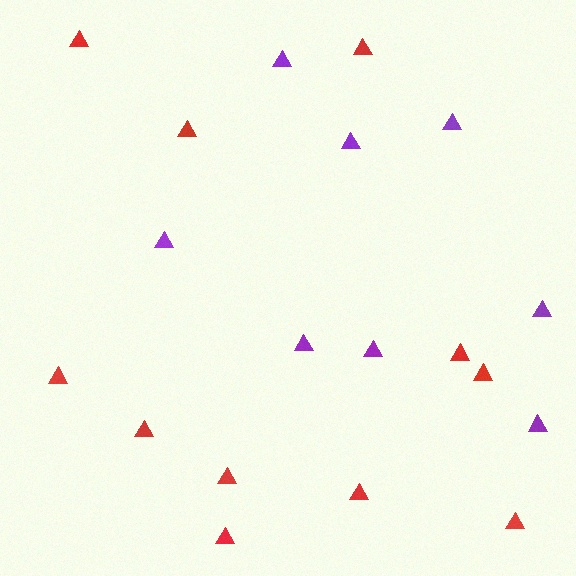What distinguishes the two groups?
There are 2 groups: one group of red triangles (11) and one group of purple triangles (8).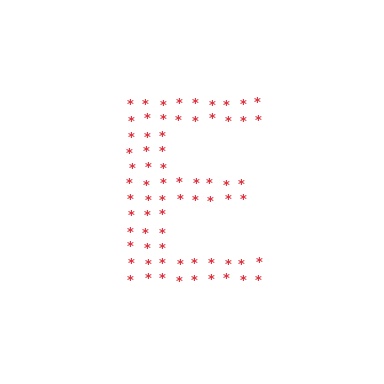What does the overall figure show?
The overall figure shows the letter E.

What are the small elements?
The small elements are asterisks.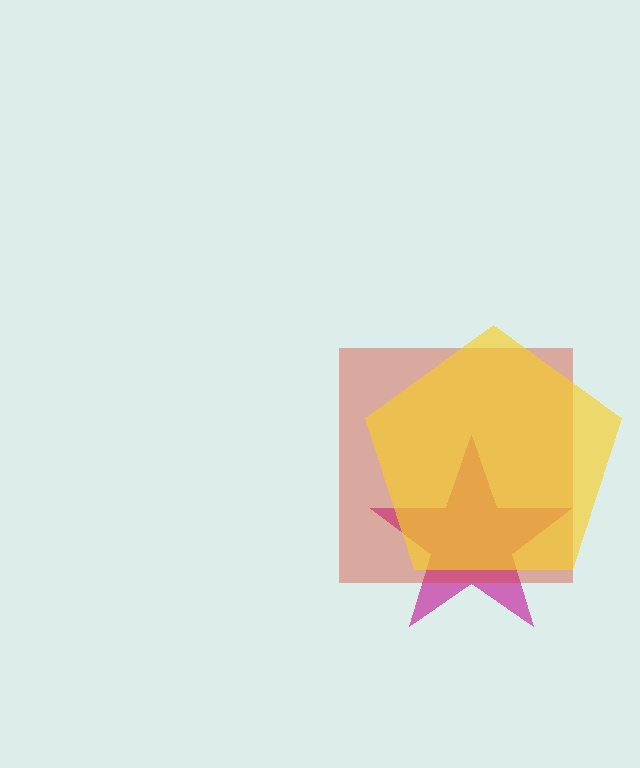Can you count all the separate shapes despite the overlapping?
Yes, there are 3 separate shapes.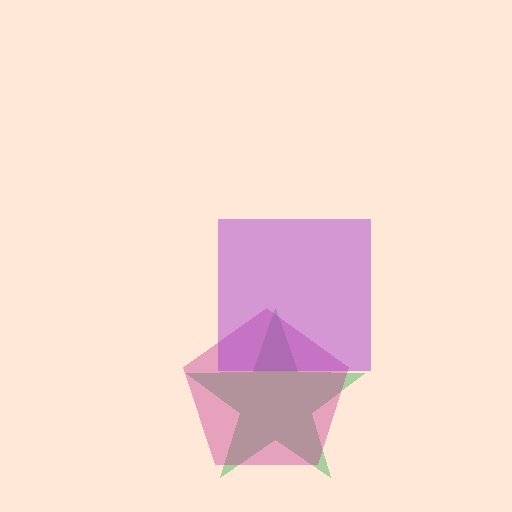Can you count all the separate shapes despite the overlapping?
Yes, there are 3 separate shapes.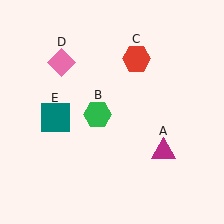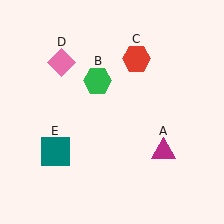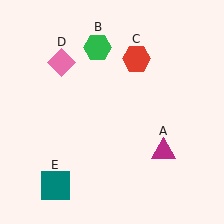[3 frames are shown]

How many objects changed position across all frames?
2 objects changed position: green hexagon (object B), teal square (object E).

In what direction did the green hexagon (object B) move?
The green hexagon (object B) moved up.